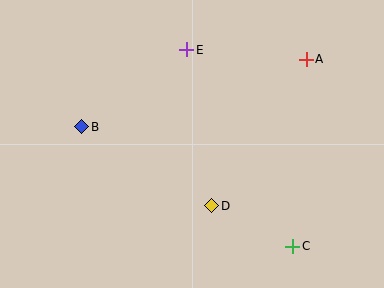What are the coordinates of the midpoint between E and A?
The midpoint between E and A is at (247, 55).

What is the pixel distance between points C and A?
The distance between C and A is 187 pixels.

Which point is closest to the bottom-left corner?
Point B is closest to the bottom-left corner.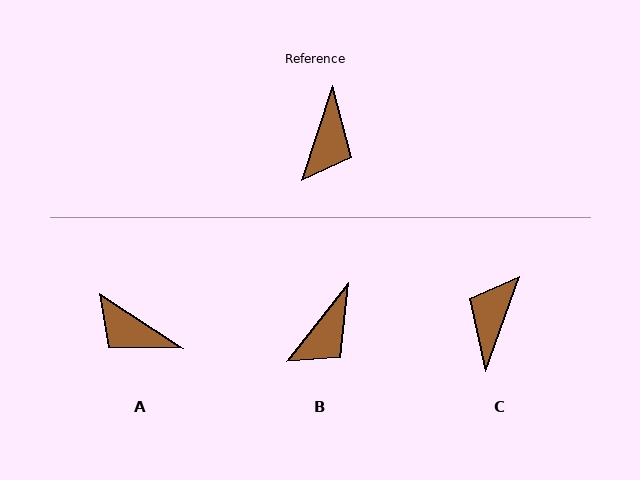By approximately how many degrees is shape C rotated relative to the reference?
Approximately 178 degrees counter-clockwise.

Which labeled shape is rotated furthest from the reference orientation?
C, about 178 degrees away.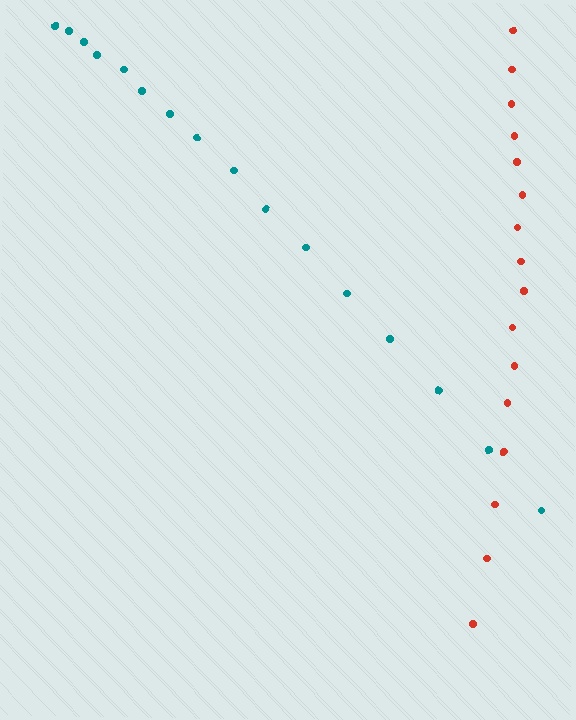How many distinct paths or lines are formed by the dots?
There are 2 distinct paths.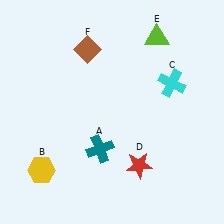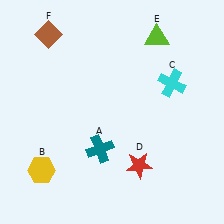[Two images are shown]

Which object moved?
The brown diamond (F) moved left.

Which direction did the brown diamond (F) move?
The brown diamond (F) moved left.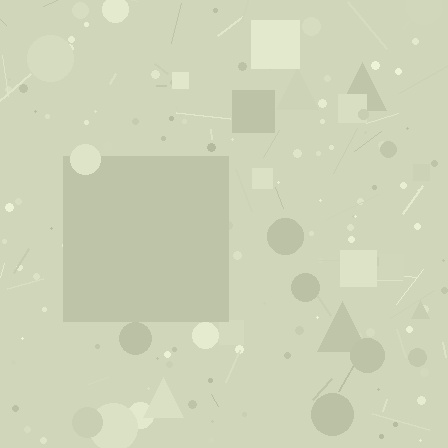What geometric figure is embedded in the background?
A square is embedded in the background.